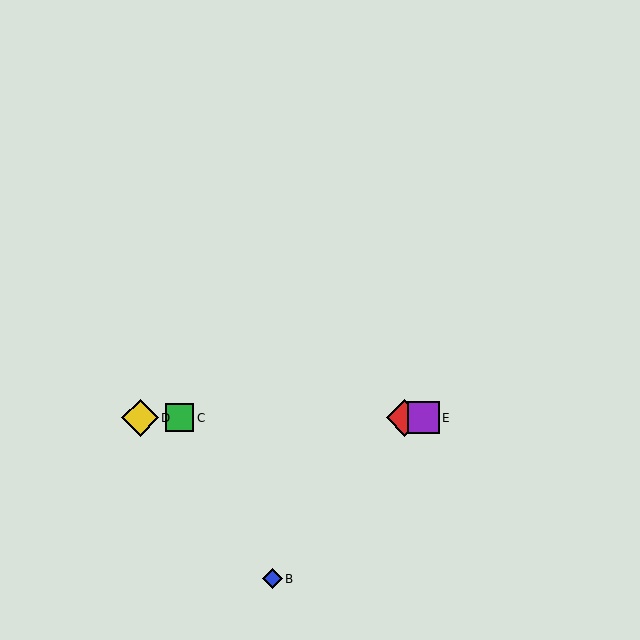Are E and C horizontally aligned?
Yes, both are at y≈418.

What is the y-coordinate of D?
Object D is at y≈418.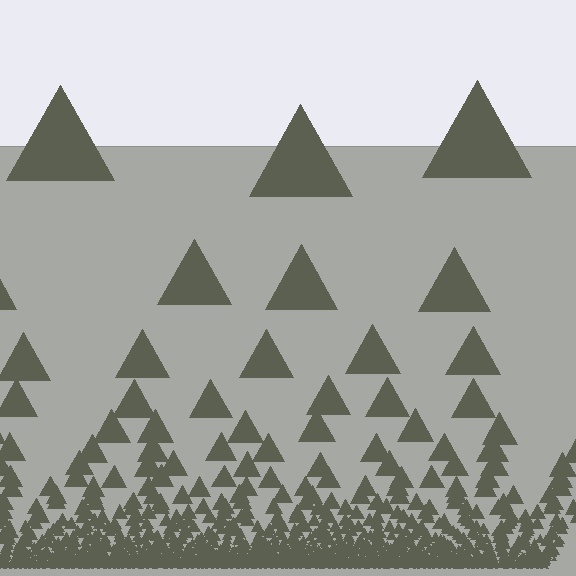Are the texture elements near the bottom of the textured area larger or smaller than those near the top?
Smaller. The gradient is inverted — elements near the bottom are smaller and denser.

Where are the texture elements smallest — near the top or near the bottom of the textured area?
Near the bottom.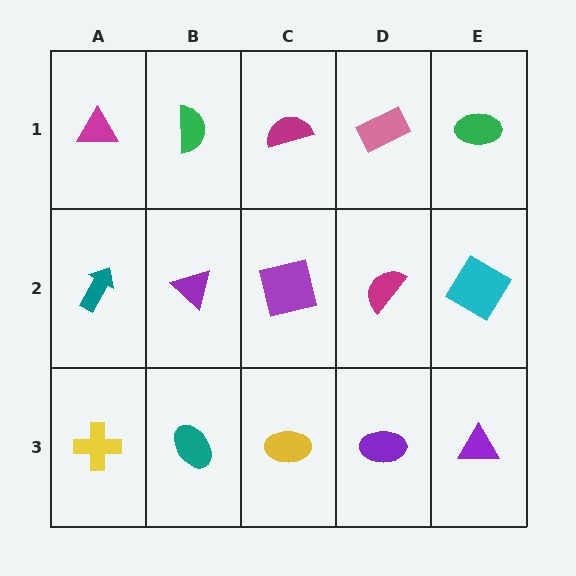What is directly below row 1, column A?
A teal arrow.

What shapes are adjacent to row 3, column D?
A magenta semicircle (row 2, column D), a yellow ellipse (row 3, column C), a purple triangle (row 3, column E).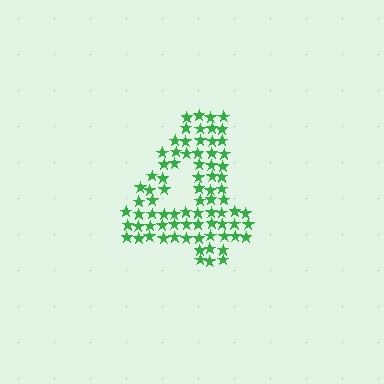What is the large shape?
The large shape is the digit 4.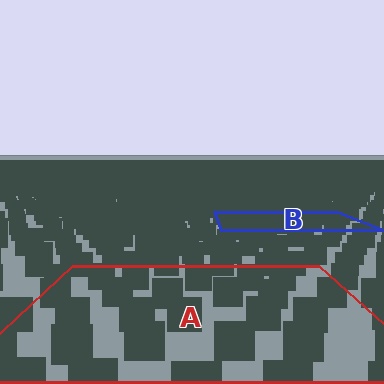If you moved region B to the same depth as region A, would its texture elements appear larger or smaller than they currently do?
They would appear larger. At a closer depth, the same texture elements are projected at a bigger on-screen size.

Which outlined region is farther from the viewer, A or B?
Region B is farther from the viewer — the texture elements inside it appear smaller and more densely packed.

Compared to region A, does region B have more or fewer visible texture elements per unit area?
Region B has more texture elements per unit area — they are packed more densely because it is farther away.